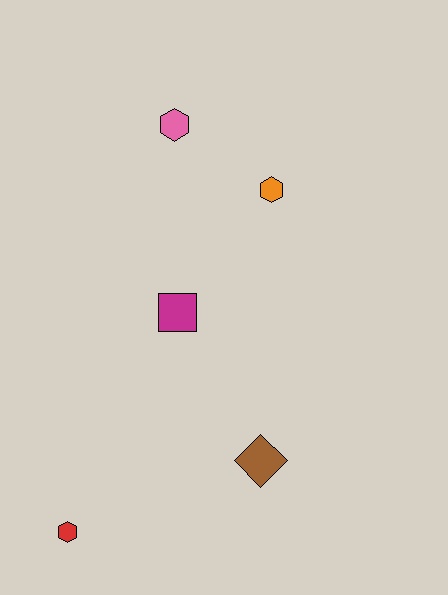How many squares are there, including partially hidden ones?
There is 1 square.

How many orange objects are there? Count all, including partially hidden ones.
There is 1 orange object.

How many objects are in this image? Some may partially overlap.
There are 5 objects.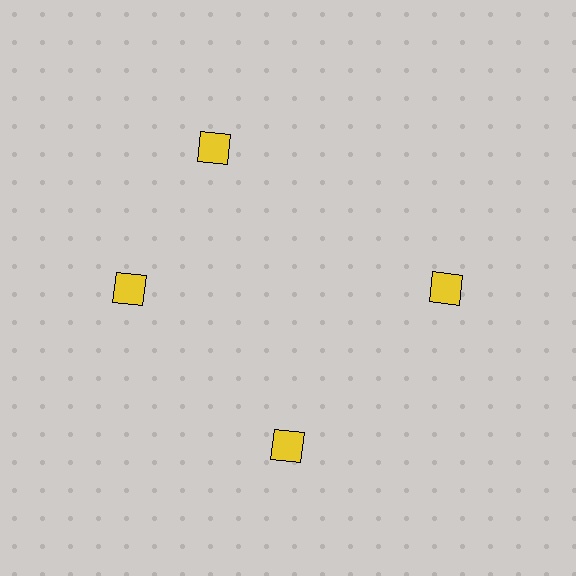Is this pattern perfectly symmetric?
No. The 4 yellow squares are arranged in a ring, but one element near the 12 o'clock position is rotated out of alignment along the ring, breaking the 4-fold rotational symmetry.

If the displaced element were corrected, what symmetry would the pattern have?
It would have 4-fold rotational symmetry — the pattern would map onto itself every 90 degrees.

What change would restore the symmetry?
The symmetry would be restored by rotating it back into even spacing with its neighbors so that all 4 squares sit at equal angles and equal distance from the center.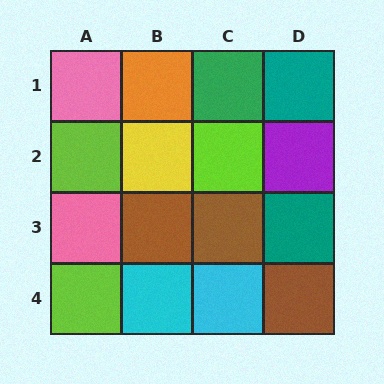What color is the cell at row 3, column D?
Teal.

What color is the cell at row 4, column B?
Cyan.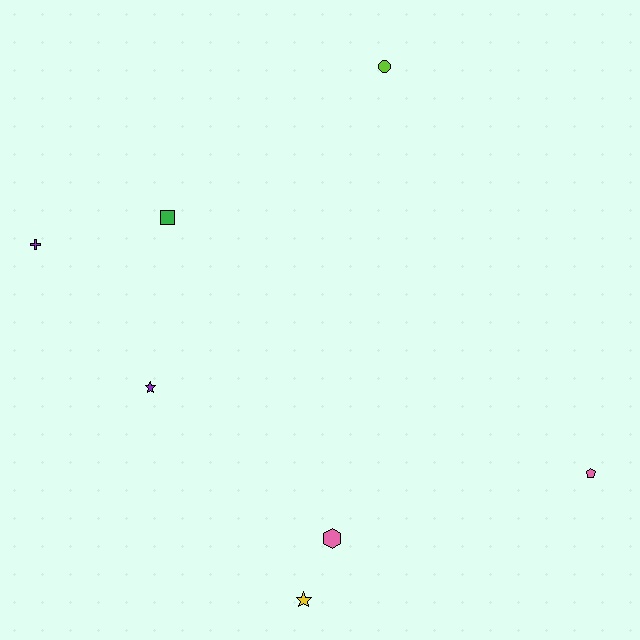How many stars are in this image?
There are 2 stars.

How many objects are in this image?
There are 7 objects.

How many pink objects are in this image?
There are 2 pink objects.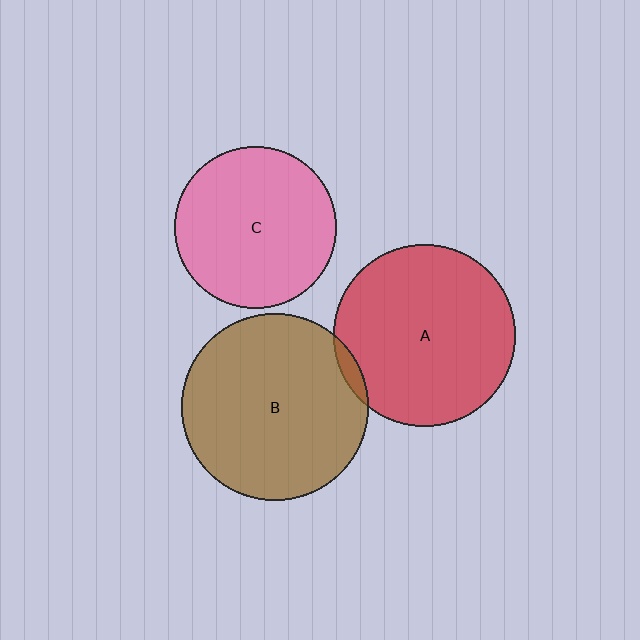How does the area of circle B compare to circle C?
Approximately 1.3 times.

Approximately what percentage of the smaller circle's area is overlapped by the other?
Approximately 5%.